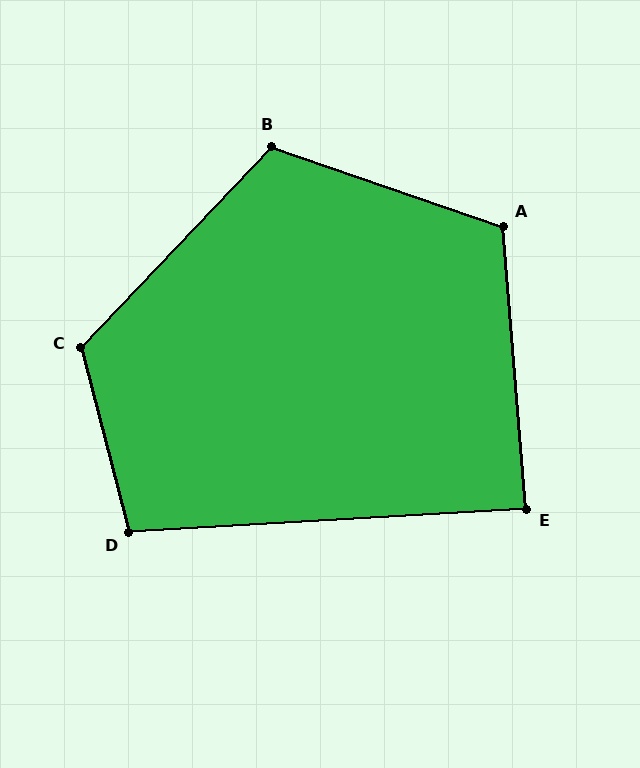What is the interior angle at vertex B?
Approximately 115 degrees (obtuse).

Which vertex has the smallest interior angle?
E, at approximately 89 degrees.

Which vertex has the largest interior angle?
C, at approximately 122 degrees.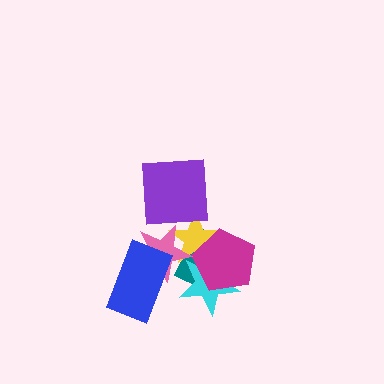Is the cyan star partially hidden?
Yes, it is partially covered by another shape.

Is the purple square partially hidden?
No, no other shape covers it.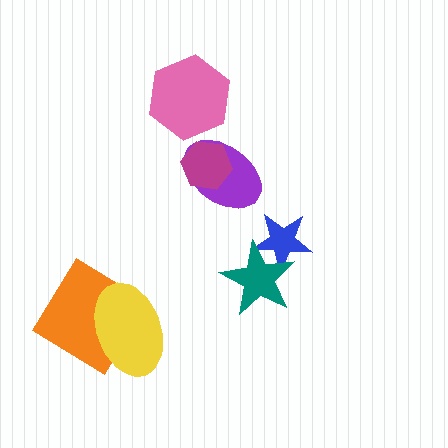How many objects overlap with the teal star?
1 object overlaps with the teal star.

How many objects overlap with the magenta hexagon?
1 object overlaps with the magenta hexagon.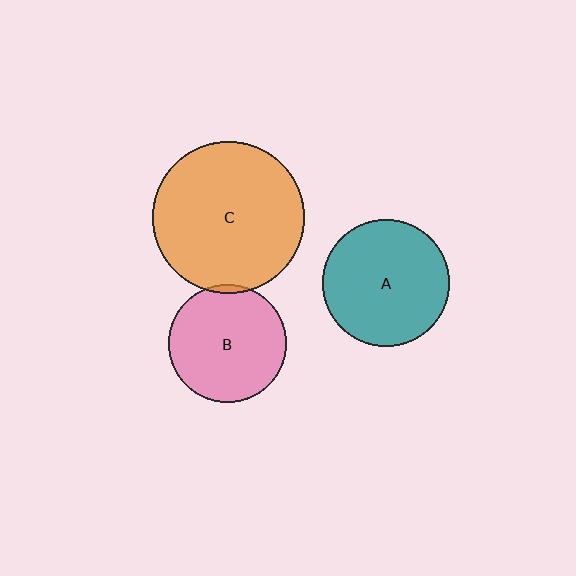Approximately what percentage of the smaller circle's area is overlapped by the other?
Approximately 5%.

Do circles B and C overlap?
Yes.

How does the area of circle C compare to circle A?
Approximately 1.4 times.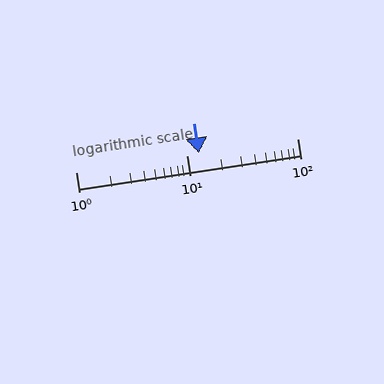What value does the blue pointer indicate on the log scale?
The pointer indicates approximately 13.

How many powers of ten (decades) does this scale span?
The scale spans 2 decades, from 1 to 100.